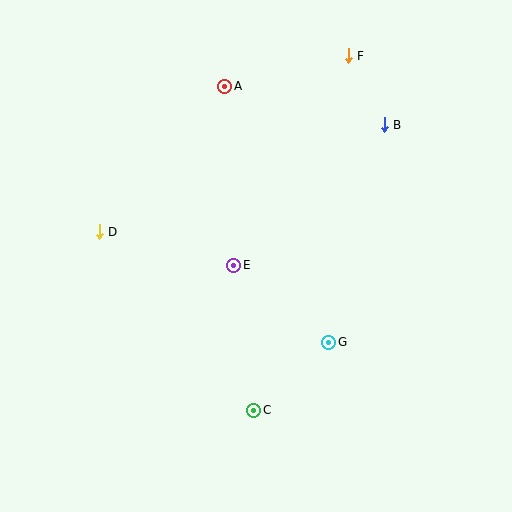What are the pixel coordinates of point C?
Point C is at (254, 410).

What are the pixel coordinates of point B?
Point B is at (384, 125).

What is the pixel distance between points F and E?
The distance between F and E is 239 pixels.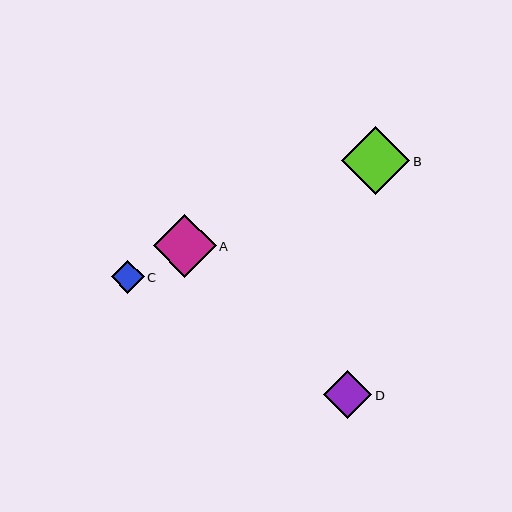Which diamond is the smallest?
Diamond C is the smallest with a size of approximately 33 pixels.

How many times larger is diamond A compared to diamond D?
Diamond A is approximately 1.3 times the size of diamond D.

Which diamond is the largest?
Diamond B is the largest with a size of approximately 68 pixels.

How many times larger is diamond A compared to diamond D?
Diamond A is approximately 1.3 times the size of diamond D.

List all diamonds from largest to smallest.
From largest to smallest: B, A, D, C.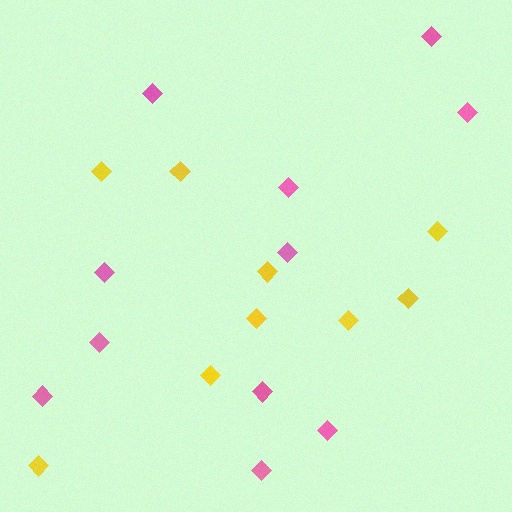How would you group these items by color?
There are 2 groups: one group of yellow diamonds (9) and one group of pink diamonds (11).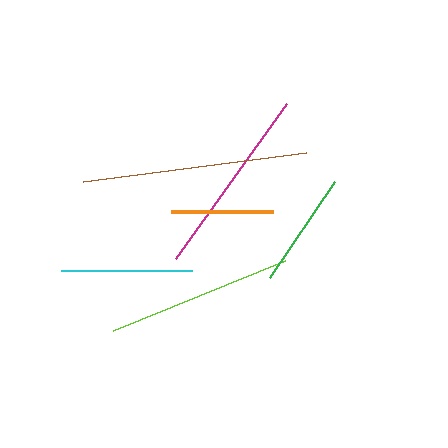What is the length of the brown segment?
The brown segment is approximately 224 pixels long.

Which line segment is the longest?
The brown line is the longest at approximately 224 pixels.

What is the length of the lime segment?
The lime segment is approximately 186 pixels long.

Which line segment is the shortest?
The orange line is the shortest at approximately 102 pixels.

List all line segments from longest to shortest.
From longest to shortest: brown, magenta, lime, cyan, green, orange.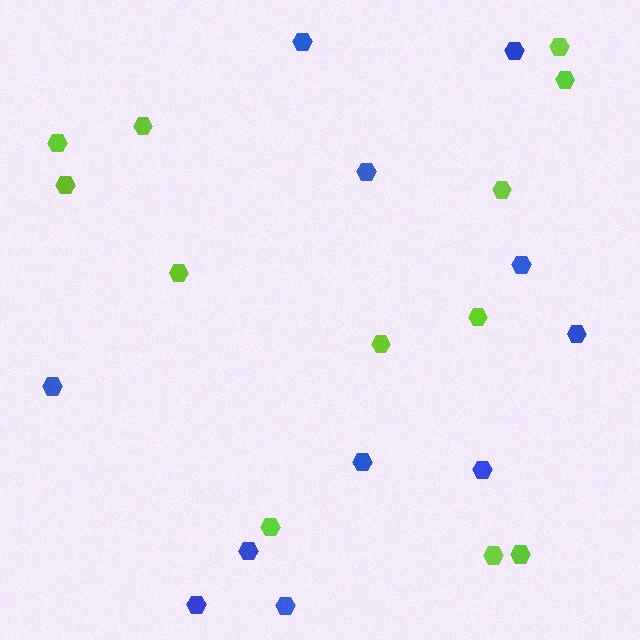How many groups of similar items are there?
There are 2 groups: one group of lime hexagons (12) and one group of blue hexagons (11).